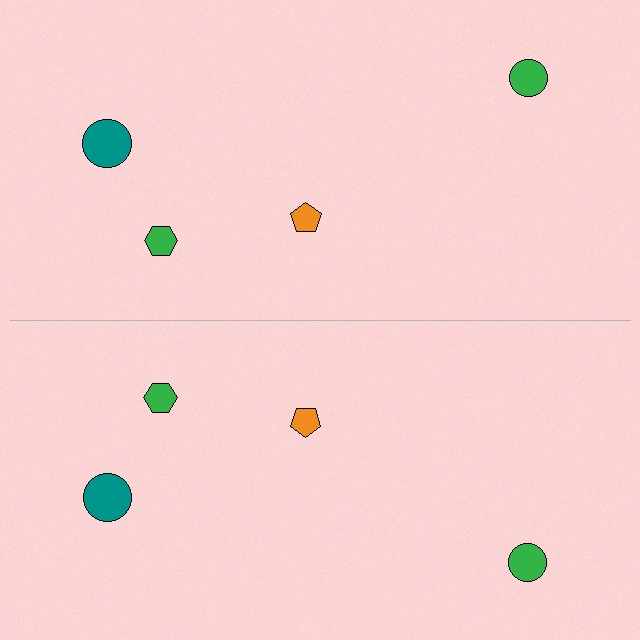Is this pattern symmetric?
Yes, this pattern has bilateral (reflection) symmetry.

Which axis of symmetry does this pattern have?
The pattern has a horizontal axis of symmetry running through the center of the image.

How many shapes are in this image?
There are 8 shapes in this image.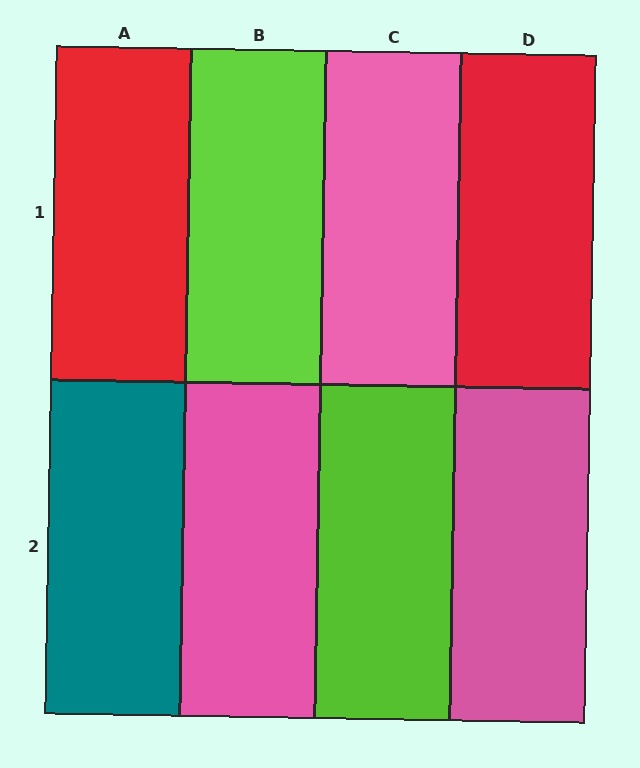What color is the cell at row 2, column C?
Lime.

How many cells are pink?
3 cells are pink.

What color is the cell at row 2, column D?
Pink.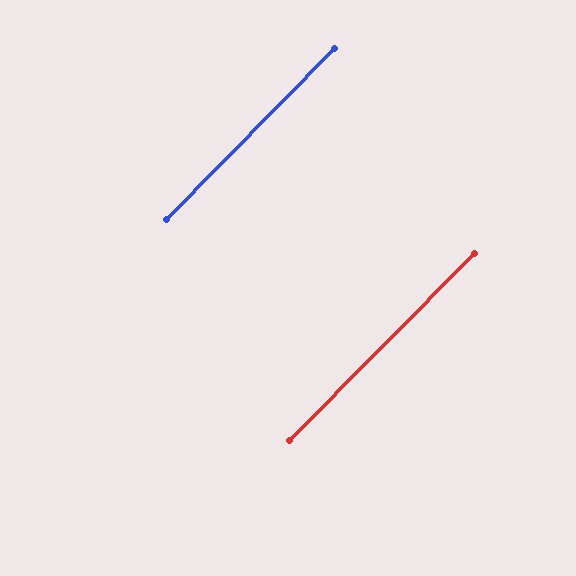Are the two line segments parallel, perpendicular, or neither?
Parallel — their directions differ by only 0.1°.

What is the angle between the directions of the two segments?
Approximately 0 degrees.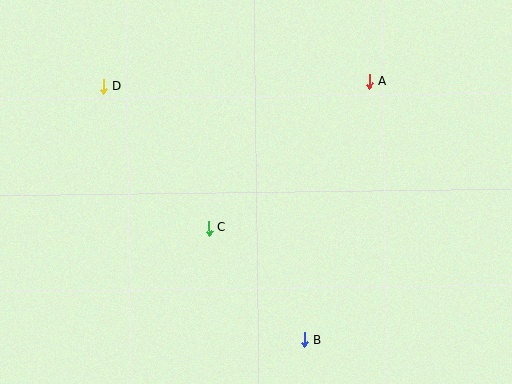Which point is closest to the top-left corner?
Point D is closest to the top-left corner.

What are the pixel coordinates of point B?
Point B is at (304, 340).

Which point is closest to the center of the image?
Point C at (209, 228) is closest to the center.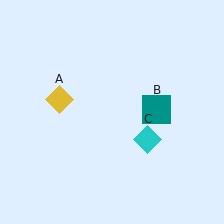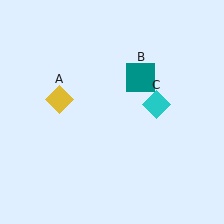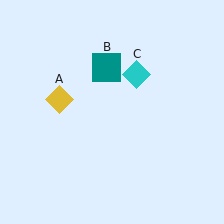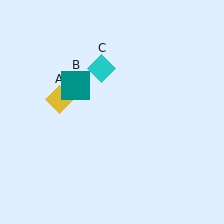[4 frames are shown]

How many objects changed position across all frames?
2 objects changed position: teal square (object B), cyan diamond (object C).